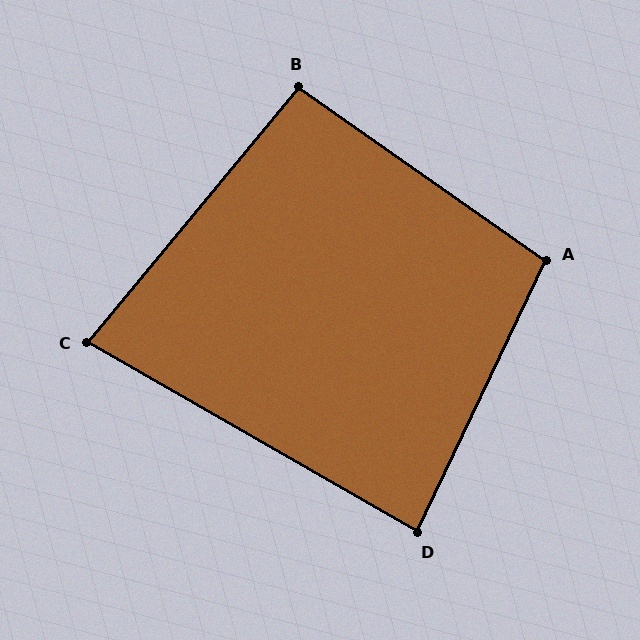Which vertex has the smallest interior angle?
C, at approximately 80 degrees.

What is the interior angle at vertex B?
Approximately 95 degrees (approximately right).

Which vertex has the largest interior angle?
A, at approximately 100 degrees.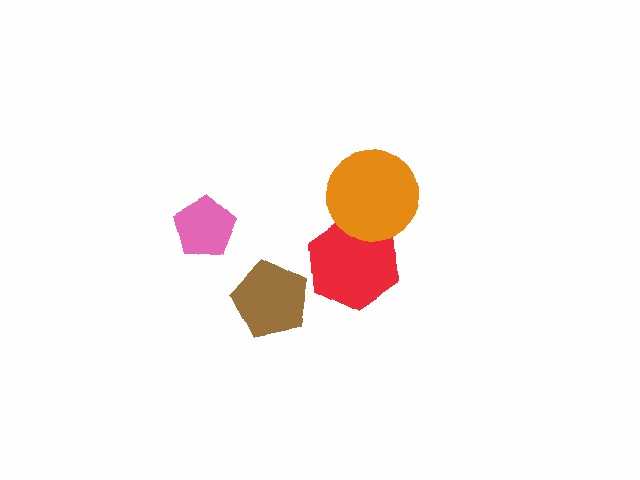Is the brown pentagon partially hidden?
No, no other shape covers it.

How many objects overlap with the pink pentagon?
0 objects overlap with the pink pentagon.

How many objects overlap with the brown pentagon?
0 objects overlap with the brown pentagon.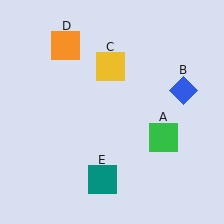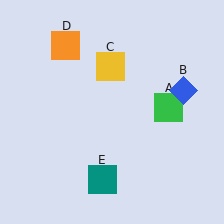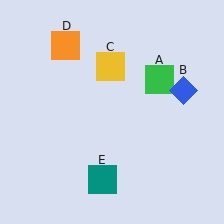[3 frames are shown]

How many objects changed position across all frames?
1 object changed position: green square (object A).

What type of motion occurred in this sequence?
The green square (object A) rotated counterclockwise around the center of the scene.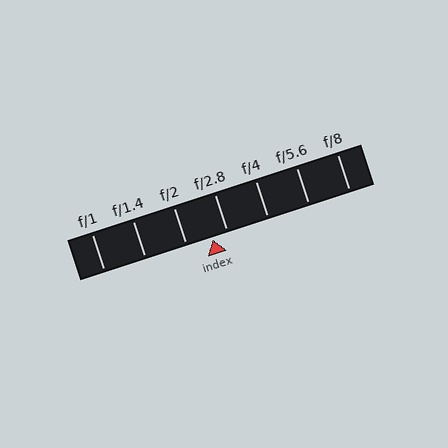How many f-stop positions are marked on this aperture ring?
There are 7 f-stop positions marked.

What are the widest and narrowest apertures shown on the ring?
The widest aperture shown is f/1 and the narrowest is f/8.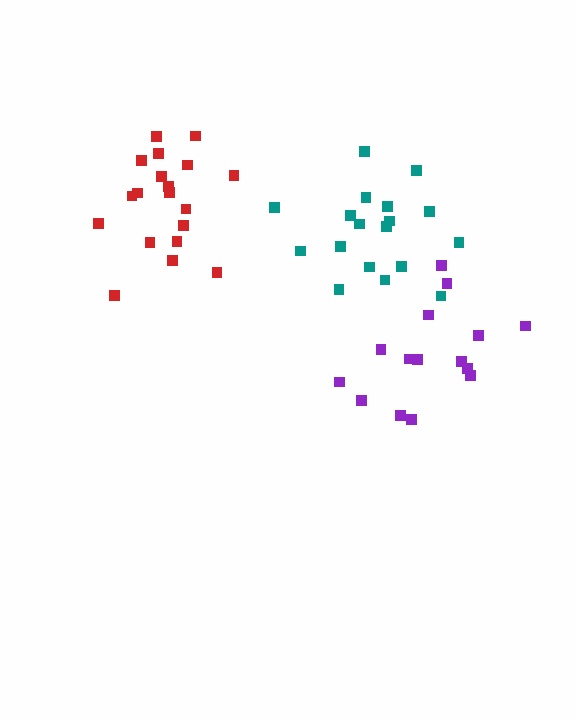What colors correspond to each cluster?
The clusters are colored: teal, red, purple.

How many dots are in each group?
Group 1: 18 dots, Group 2: 20 dots, Group 3: 15 dots (53 total).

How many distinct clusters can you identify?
There are 3 distinct clusters.